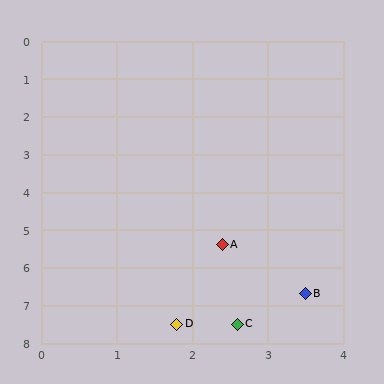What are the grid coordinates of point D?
Point D is at approximately (1.8, 7.5).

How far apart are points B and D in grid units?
Points B and D are about 1.9 grid units apart.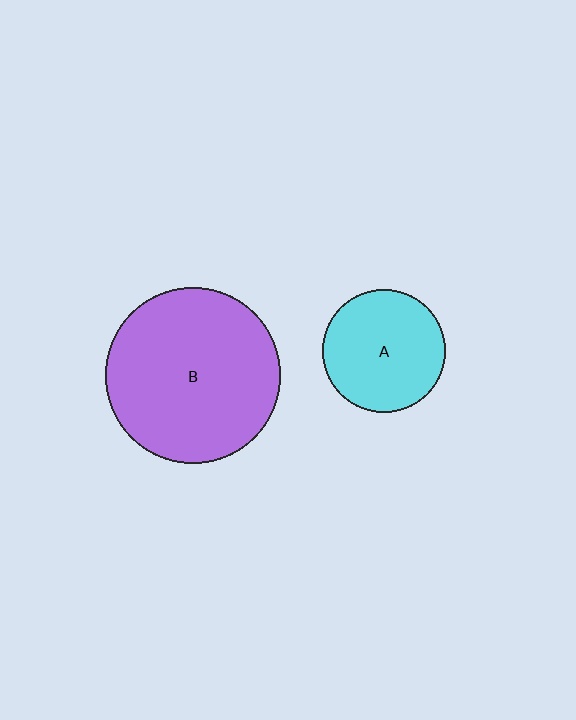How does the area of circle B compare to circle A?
Approximately 2.0 times.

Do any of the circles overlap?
No, none of the circles overlap.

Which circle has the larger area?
Circle B (purple).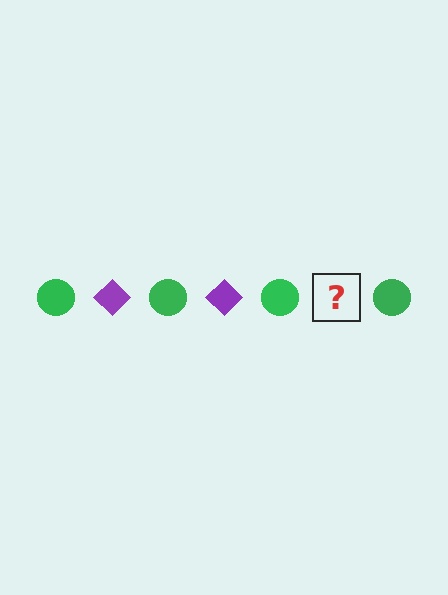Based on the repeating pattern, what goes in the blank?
The blank should be a purple diamond.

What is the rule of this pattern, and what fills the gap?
The rule is that the pattern alternates between green circle and purple diamond. The gap should be filled with a purple diamond.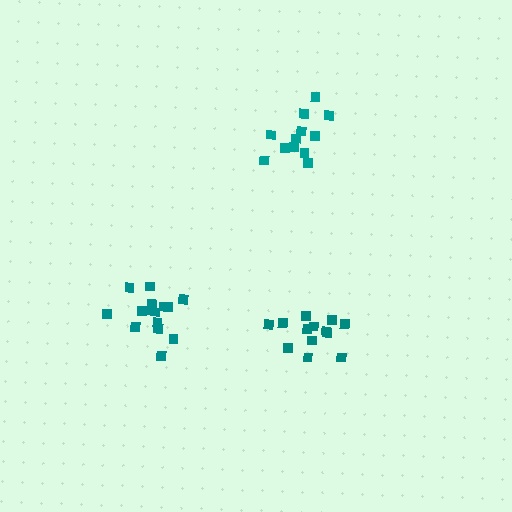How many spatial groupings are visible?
There are 3 spatial groupings.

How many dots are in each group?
Group 1: 12 dots, Group 2: 15 dots, Group 3: 13 dots (40 total).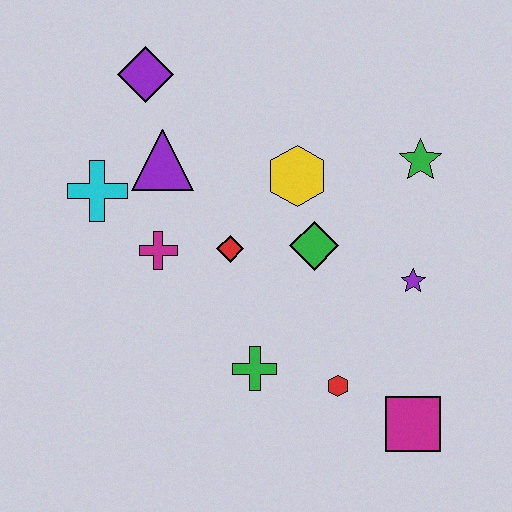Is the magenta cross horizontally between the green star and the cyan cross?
Yes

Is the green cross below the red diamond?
Yes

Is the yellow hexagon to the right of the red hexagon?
No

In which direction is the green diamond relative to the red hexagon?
The green diamond is above the red hexagon.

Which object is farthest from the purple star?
The purple diamond is farthest from the purple star.